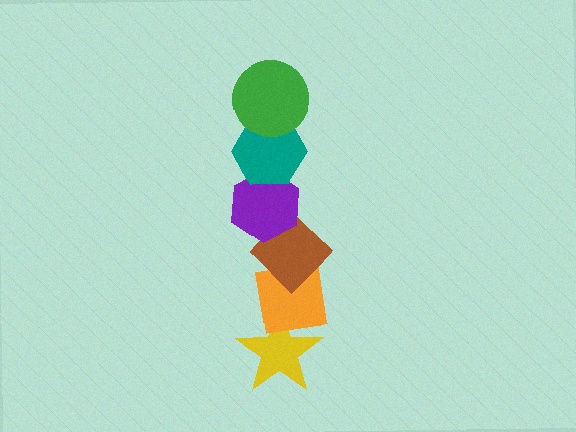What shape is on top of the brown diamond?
The purple hexagon is on top of the brown diamond.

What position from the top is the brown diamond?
The brown diamond is 4th from the top.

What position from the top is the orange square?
The orange square is 5th from the top.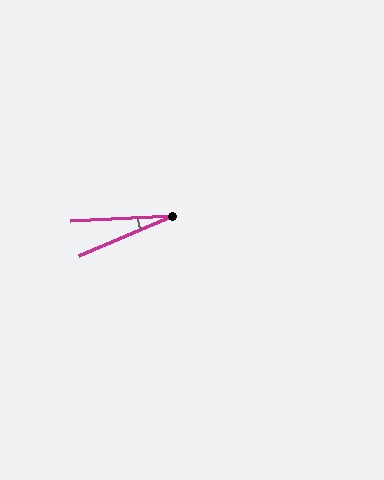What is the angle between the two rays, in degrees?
Approximately 20 degrees.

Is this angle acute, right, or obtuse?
It is acute.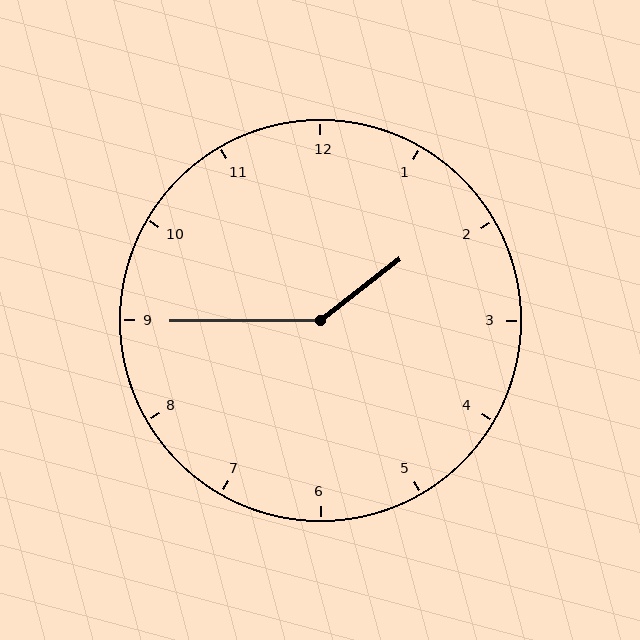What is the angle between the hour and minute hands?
Approximately 142 degrees.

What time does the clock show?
1:45.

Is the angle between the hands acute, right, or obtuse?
It is obtuse.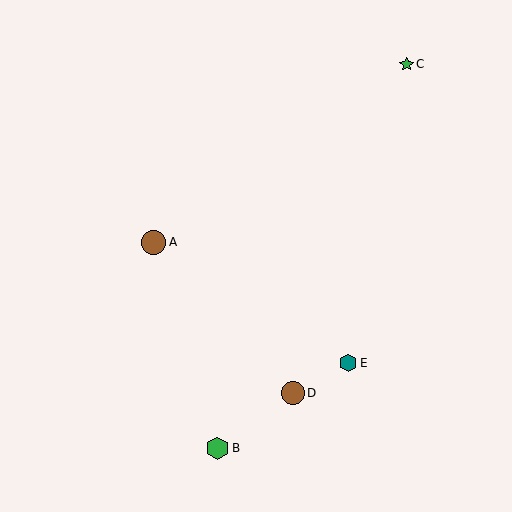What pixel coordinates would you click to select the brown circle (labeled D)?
Click at (293, 393) to select the brown circle D.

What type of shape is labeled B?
Shape B is a green hexagon.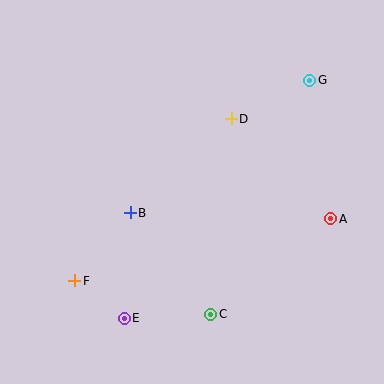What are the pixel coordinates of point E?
Point E is at (124, 318).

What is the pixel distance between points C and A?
The distance between C and A is 153 pixels.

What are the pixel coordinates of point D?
Point D is at (231, 119).